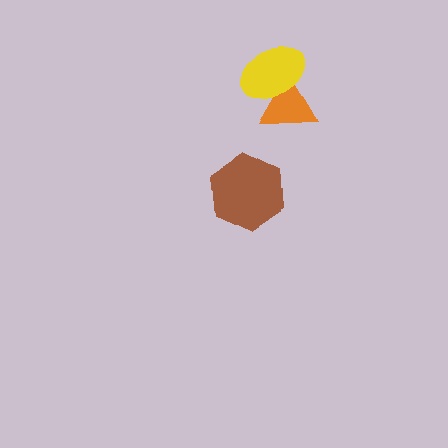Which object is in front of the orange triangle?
The yellow ellipse is in front of the orange triangle.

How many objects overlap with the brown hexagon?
0 objects overlap with the brown hexagon.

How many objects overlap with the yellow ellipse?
1 object overlaps with the yellow ellipse.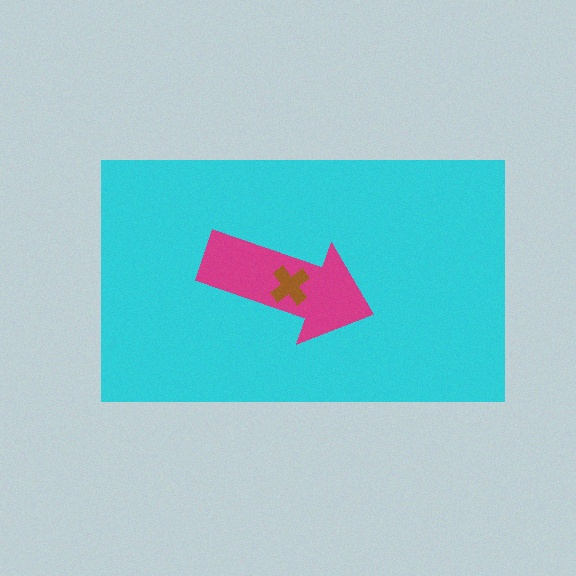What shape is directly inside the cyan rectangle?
The magenta arrow.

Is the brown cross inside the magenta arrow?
Yes.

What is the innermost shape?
The brown cross.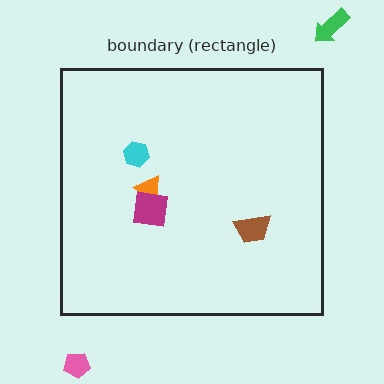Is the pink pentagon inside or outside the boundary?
Outside.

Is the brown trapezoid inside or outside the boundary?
Inside.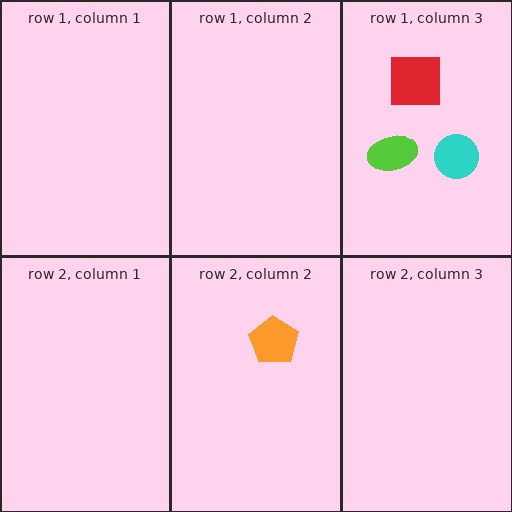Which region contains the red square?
The row 1, column 3 region.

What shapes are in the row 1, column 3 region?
The cyan circle, the red square, the lime ellipse.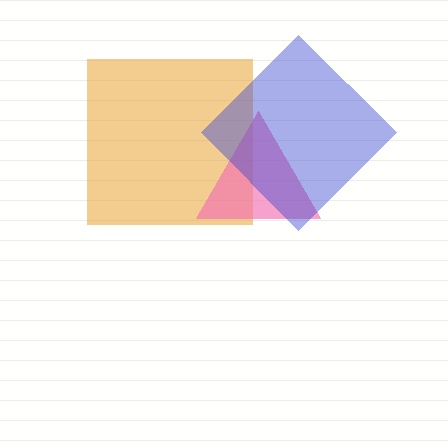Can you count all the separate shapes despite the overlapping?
Yes, there are 3 separate shapes.